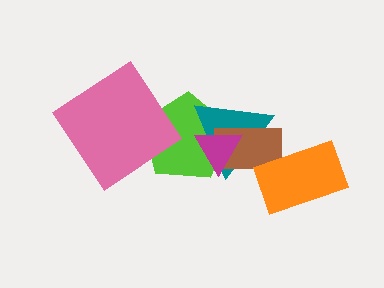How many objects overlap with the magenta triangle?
3 objects overlap with the magenta triangle.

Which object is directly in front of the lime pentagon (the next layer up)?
The teal triangle is directly in front of the lime pentagon.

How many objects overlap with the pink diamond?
1 object overlaps with the pink diamond.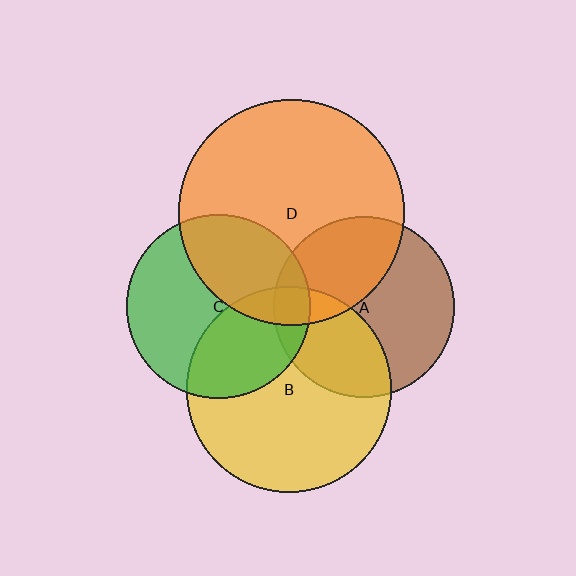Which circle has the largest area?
Circle D (orange).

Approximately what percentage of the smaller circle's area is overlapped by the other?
Approximately 10%.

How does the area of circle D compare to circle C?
Approximately 1.5 times.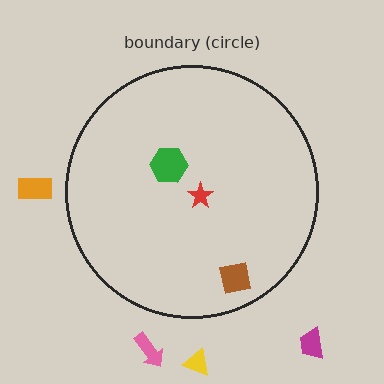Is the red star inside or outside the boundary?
Inside.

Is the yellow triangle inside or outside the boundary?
Outside.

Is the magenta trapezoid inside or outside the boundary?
Outside.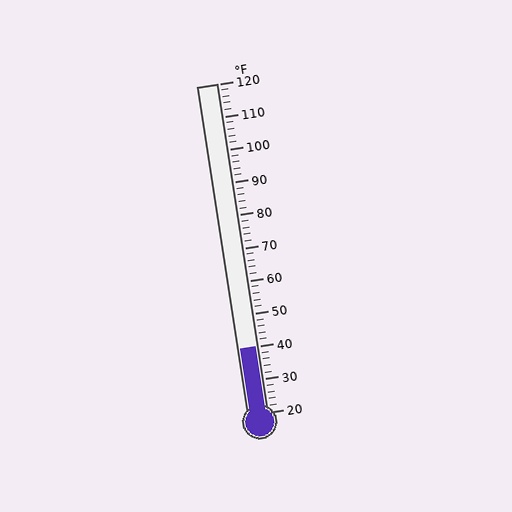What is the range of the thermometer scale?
The thermometer scale ranges from 20°F to 120°F.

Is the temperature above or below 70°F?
The temperature is below 70°F.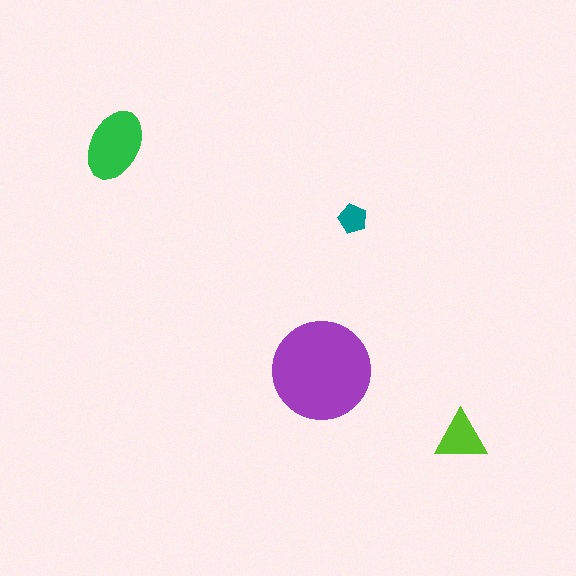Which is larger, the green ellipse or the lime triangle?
The green ellipse.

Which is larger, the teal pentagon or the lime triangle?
The lime triangle.